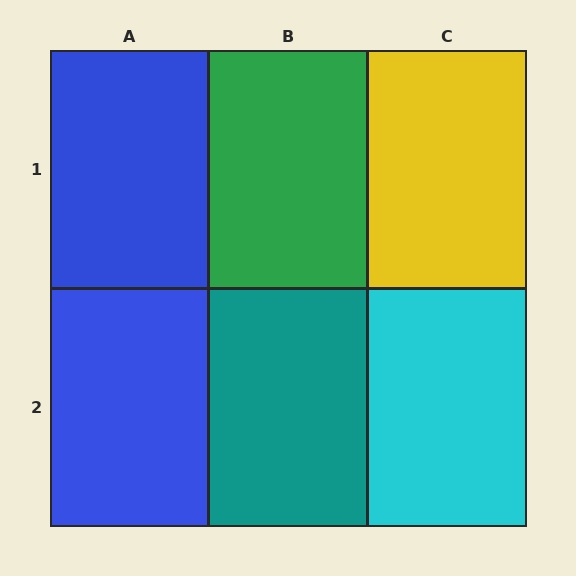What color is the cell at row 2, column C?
Cyan.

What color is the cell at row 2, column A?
Blue.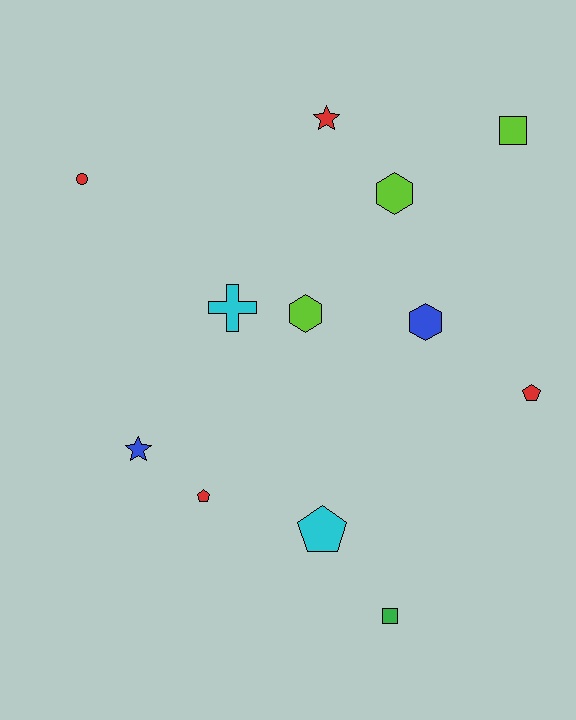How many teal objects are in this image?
There are no teal objects.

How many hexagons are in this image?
There are 3 hexagons.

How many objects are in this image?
There are 12 objects.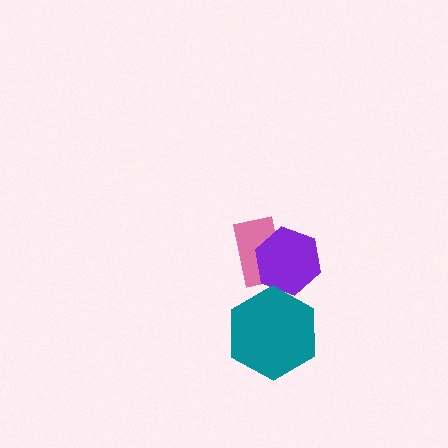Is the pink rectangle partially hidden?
Yes, it is partially covered by another shape.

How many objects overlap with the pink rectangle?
1 object overlaps with the pink rectangle.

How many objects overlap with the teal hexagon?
1 object overlaps with the teal hexagon.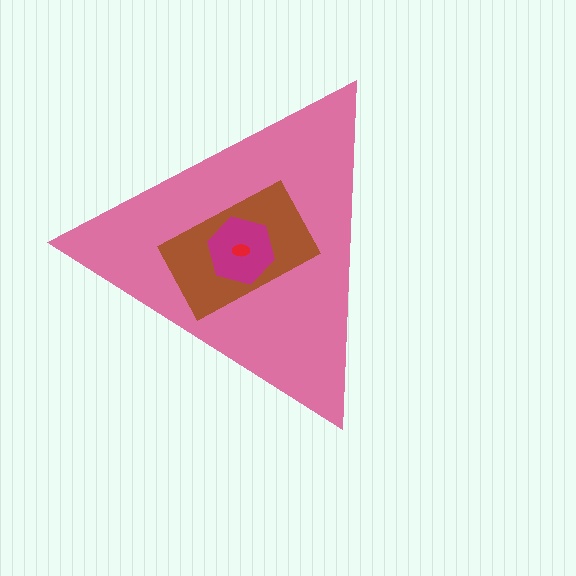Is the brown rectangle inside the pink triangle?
Yes.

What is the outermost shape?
The pink triangle.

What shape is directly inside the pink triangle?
The brown rectangle.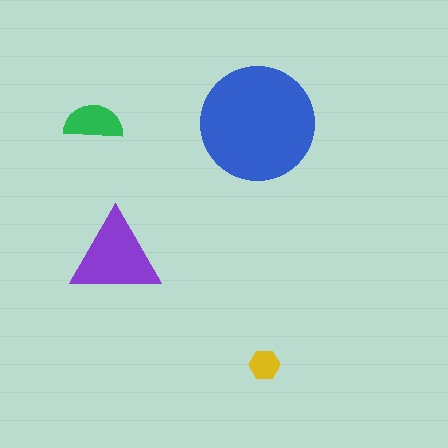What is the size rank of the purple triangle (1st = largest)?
2nd.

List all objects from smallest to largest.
The yellow hexagon, the green semicircle, the purple triangle, the blue circle.